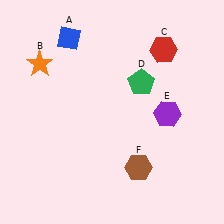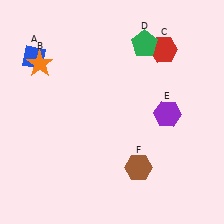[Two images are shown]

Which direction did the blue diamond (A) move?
The blue diamond (A) moved left.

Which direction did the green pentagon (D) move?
The green pentagon (D) moved up.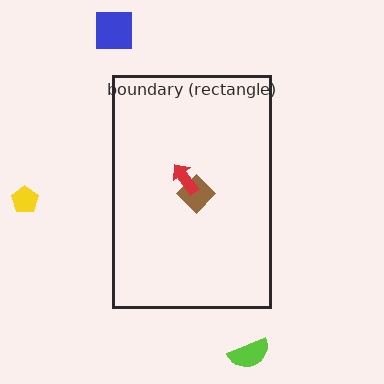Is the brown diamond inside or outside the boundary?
Inside.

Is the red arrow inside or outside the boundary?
Inside.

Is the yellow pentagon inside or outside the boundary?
Outside.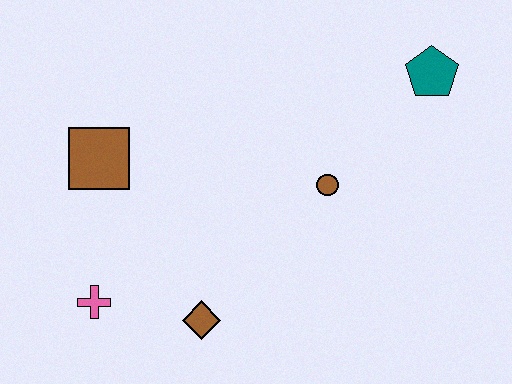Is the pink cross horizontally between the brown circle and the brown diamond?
No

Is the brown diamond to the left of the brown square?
No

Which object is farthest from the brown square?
The teal pentagon is farthest from the brown square.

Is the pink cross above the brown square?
No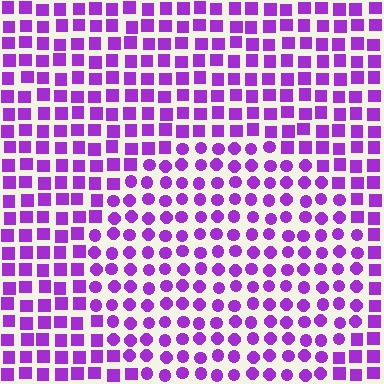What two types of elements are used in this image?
The image uses circles inside the circle region and squares outside it.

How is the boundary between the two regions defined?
The boundary is defined by a change in element shape: circles inside vs. squares outside. All elements share the same color and spacing.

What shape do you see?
I see a circle.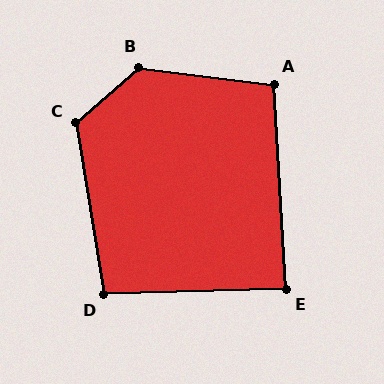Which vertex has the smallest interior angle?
E, at approximately 88 degrees.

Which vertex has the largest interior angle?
B, at approximately 132 degrees.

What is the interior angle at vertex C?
Approximately 122 degrees (obtuse).